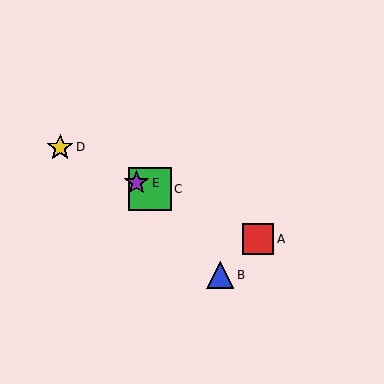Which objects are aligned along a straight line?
Objects A, C, D, E are aligned along a straight line.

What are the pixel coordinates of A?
Object A is at (258, 239).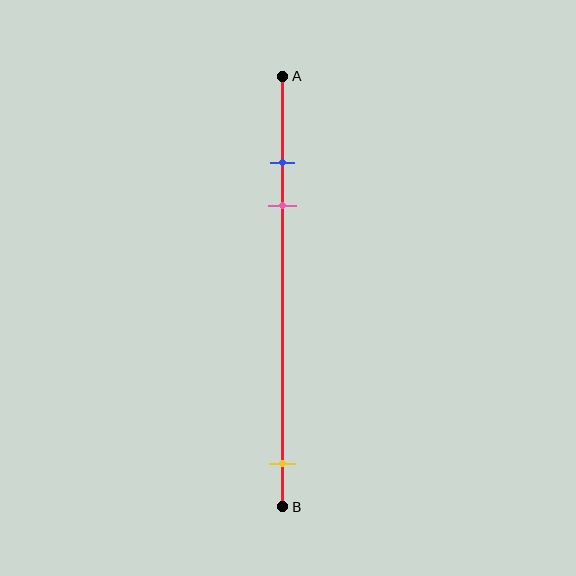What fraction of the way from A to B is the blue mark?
The blue mark is approximately 20% (0.2) of the way from A to B.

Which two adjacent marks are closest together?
The blue and pink marks are the closest adjacent pair.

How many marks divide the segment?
There are 3 marks dividing the segment.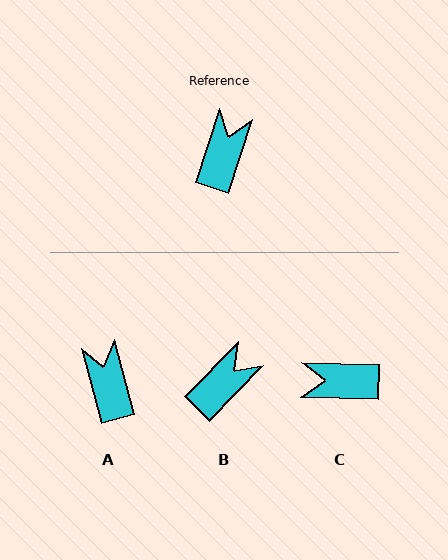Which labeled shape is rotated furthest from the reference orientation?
C, about 107 degrees away.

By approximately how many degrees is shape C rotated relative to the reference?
Approximately 107 degrees counter-clockwise.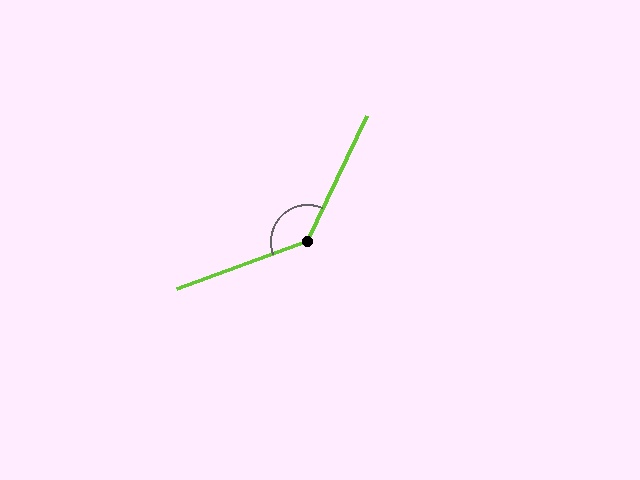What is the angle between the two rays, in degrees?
Approximately 135 degrees.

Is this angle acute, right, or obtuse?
It is obtuse.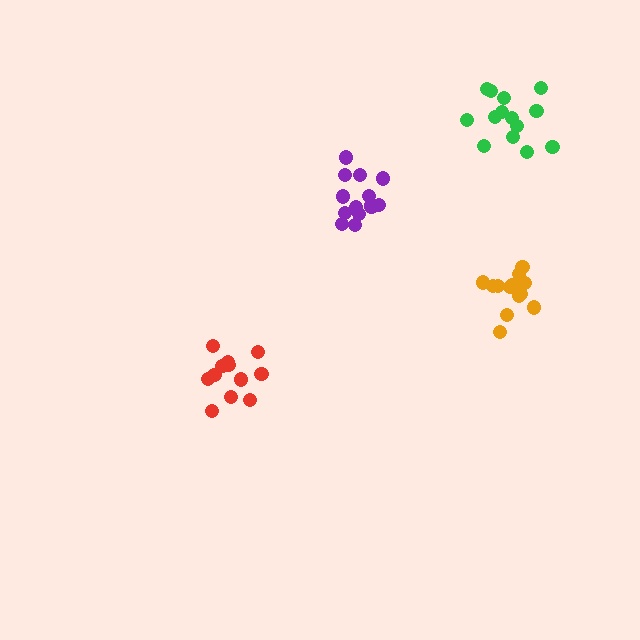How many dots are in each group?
Group 1: 14 dots, Group 2: 12 dots, Group 3: 14 dots, Group 4: 14 dots (54 total).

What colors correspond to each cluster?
The clusters are colored: green, red, orange, purple.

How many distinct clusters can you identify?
There are 4 distinct clusters.